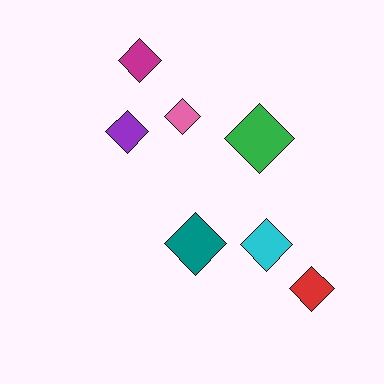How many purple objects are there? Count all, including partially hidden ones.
There is 1 purple object.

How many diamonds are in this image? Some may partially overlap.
There are 7 diamonds.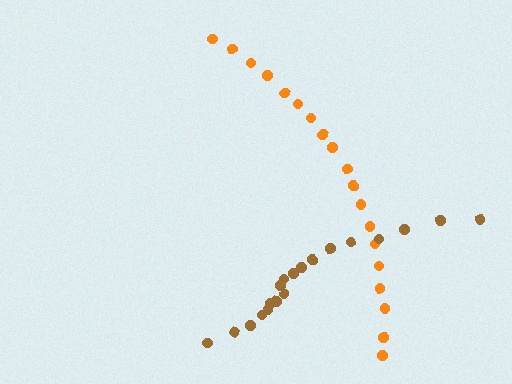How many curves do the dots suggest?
There are 2 distinct paths.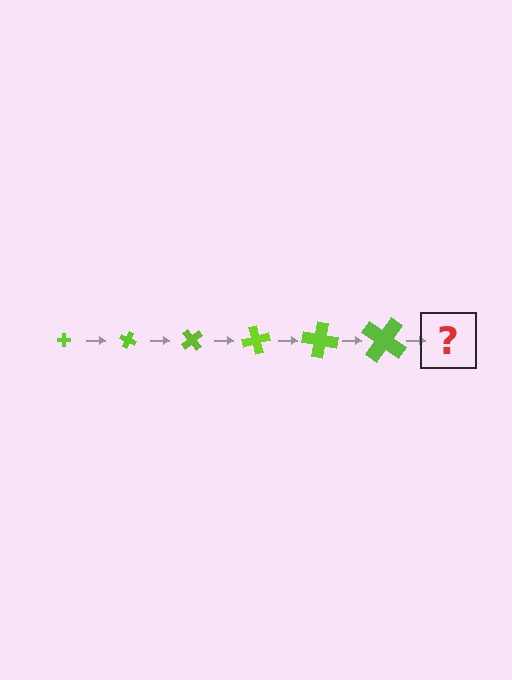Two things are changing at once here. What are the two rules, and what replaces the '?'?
The two rules are that the cross grows larger each step and it rotates 25 degrees each step. The '?' should be a cross, larger than the previous one and rotated 150 degrees from the start.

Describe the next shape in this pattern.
It should be a cross, larger than the previous one and rotated 150 degrees from the start.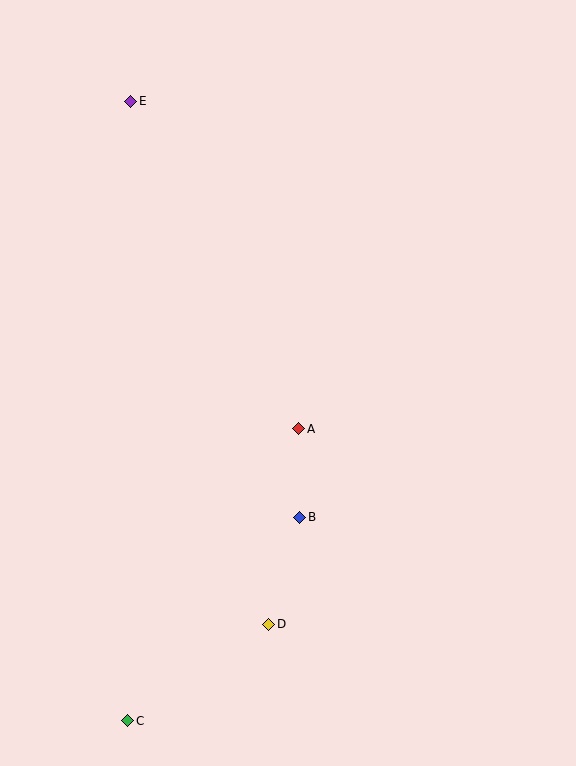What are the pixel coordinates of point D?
Point D is at (269, 624).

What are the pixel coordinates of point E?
Point E is at (131, 101).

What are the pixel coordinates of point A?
Point A is at (299, 429).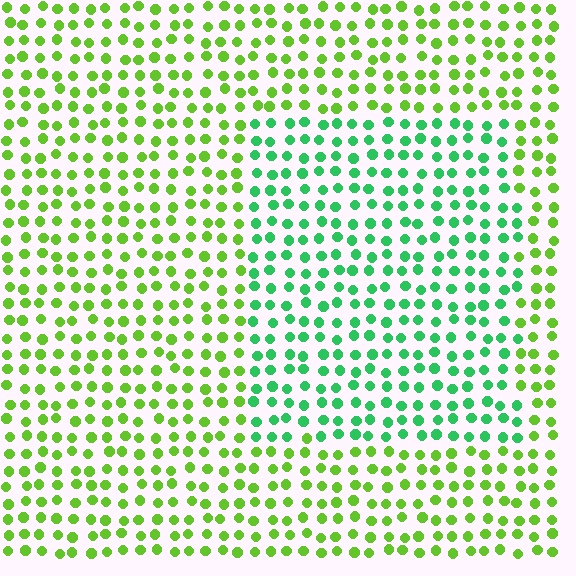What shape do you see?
I see a rectangle.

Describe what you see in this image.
The image is filled with small lime elements in a uniform arrangement. A rectangle-shaped region is visible where the elements are tinted to a slightly different hue, forming a subtle color boundary.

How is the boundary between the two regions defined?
The boundary is defined purely by a slight shift in hue (about 41 degrees). Spacing, size, and orientation are identical on both sides.